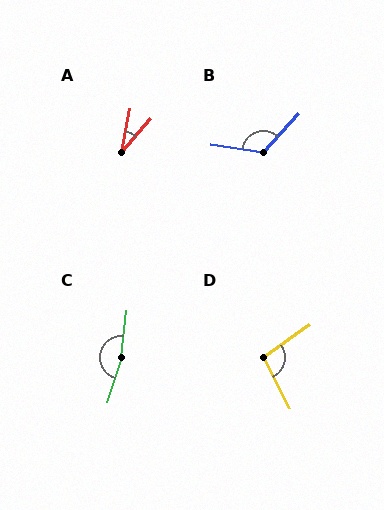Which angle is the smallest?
A, at approximately 29 degrees.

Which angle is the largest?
C, at approximately 170 degrees.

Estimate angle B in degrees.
Approximately 125 degrees.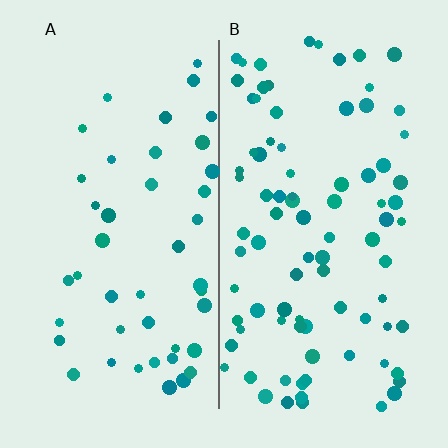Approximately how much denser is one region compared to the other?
Approximately 2.0× — region B over region A.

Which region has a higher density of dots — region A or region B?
B (the right).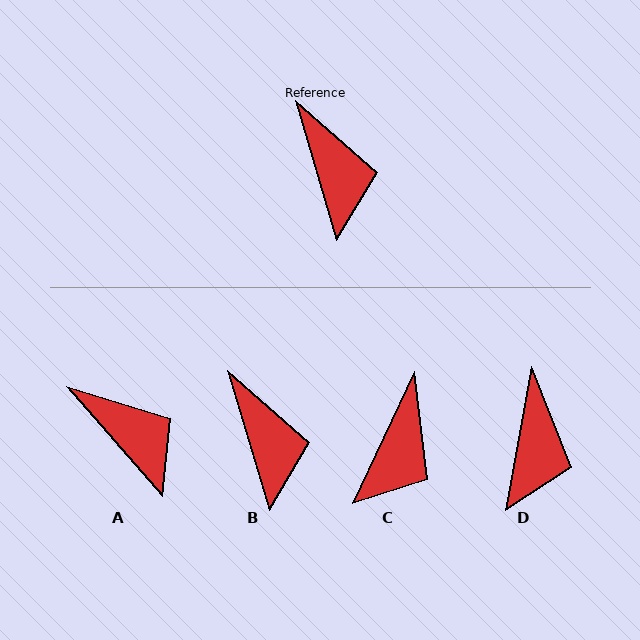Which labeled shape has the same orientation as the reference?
B.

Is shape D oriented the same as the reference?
No, it is off by about 27 degrees.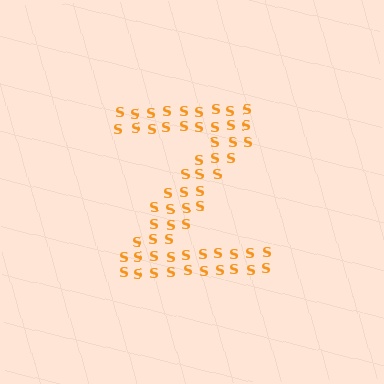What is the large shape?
The large shape is the letter Z.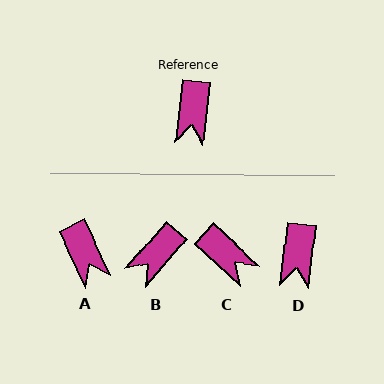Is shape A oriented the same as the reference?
No, it is off by about 32 degrees.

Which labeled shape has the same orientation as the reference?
D.